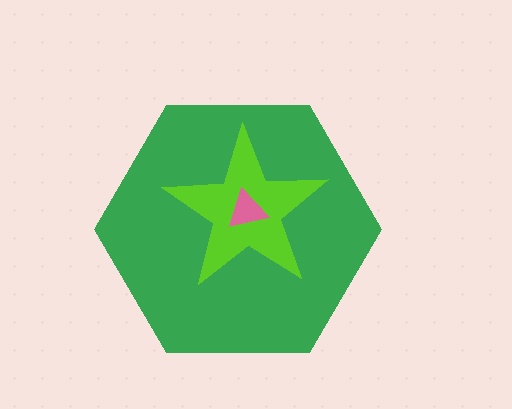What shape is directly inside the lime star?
The pink triangle.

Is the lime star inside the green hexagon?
Yes.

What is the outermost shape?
The green hexagon.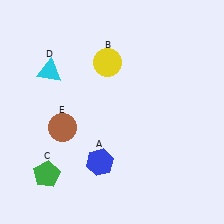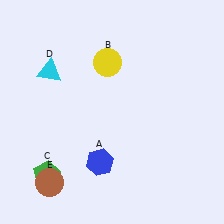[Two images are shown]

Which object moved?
The brown circle (E) moved down.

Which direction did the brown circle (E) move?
The brown circle (E) moved down.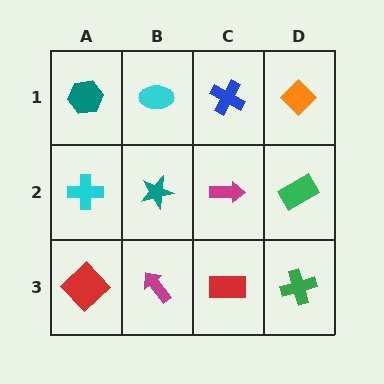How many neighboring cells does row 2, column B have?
4.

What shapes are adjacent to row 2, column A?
A teal hexagon (row 1, column A), a red diamond (row 3, column A), a teal star (row 2, column B).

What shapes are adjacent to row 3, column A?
A cyan cross (row 2, column A), a magenta arrow (row 3, column B).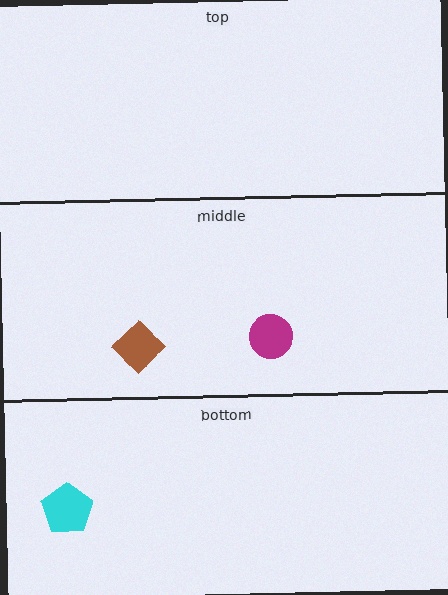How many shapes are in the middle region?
2.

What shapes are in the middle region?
The brown diamond, the magenta circle.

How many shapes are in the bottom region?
1.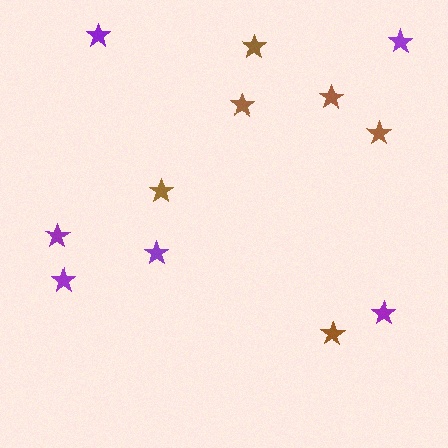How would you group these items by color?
There are 2 groups: one group of brown stars (6) and one group of purple stars (6).